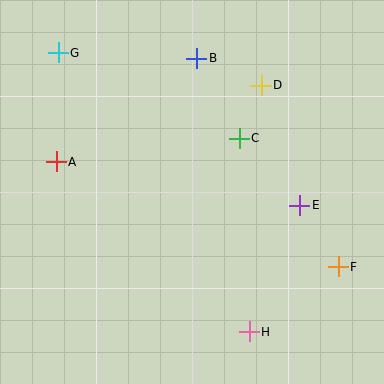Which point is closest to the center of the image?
Point C at (239, 138) is closest to the center.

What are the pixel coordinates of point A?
Point A is at (56, 162).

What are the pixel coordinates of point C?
Point C is at (239, 138).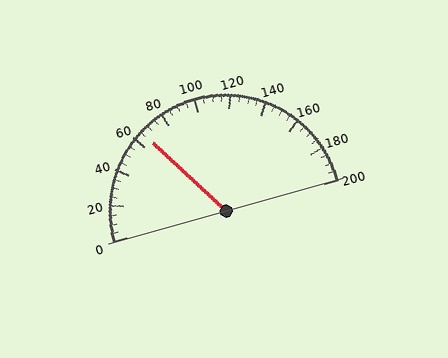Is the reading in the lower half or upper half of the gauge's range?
The reading is in the lower half of the range (0 to 200).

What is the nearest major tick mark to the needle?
The nearest major tick mark is 60.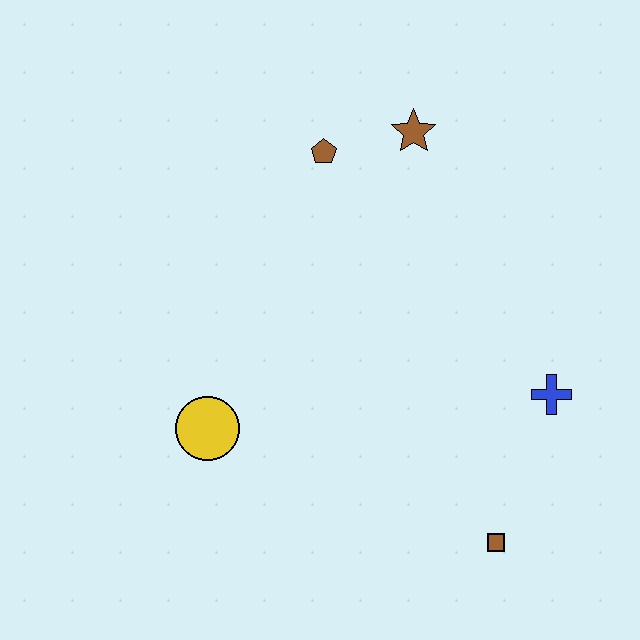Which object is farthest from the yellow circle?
The brown star is farthest from the yellow circle.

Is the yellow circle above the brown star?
No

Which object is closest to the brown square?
The blue cross is closest to the brown square.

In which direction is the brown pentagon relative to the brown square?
The brown pentagon is above the brown square.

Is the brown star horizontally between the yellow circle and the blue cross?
Yes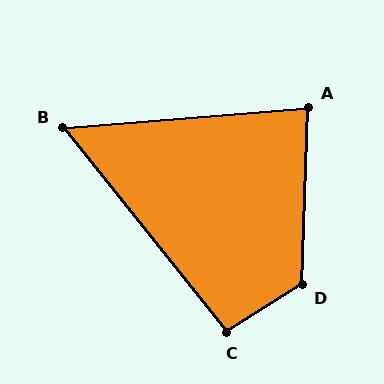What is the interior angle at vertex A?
Approximately 83 degrees (acute).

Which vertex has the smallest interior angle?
B, at approximately 56 degrees.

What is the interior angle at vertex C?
Approximately 97 degrees (obtuse).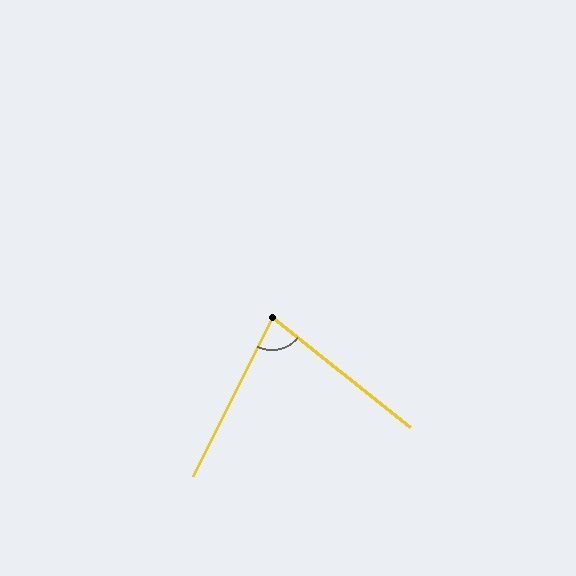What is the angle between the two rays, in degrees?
Approximately 78 degrees.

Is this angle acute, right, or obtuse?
It is acute.